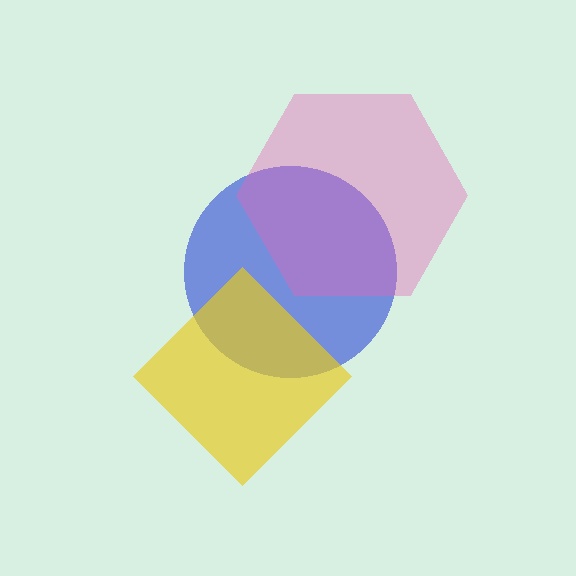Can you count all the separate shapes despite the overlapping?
Yes, there are 3 separate shapes.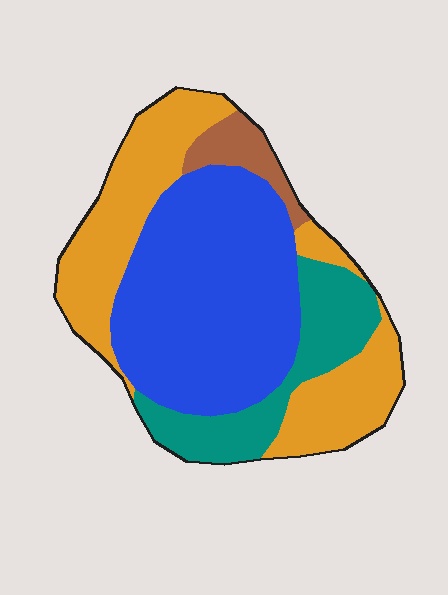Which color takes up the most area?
Blue, at roughly 45%.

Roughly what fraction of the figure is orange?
Orange covers about 35% of the figure.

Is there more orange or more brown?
Orange.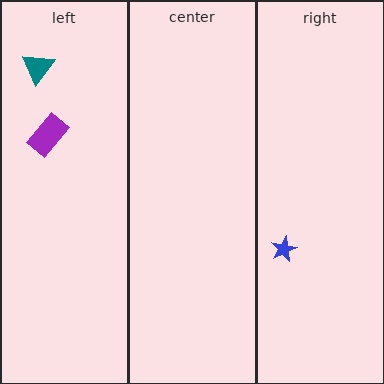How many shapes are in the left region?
2.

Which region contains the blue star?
The right region.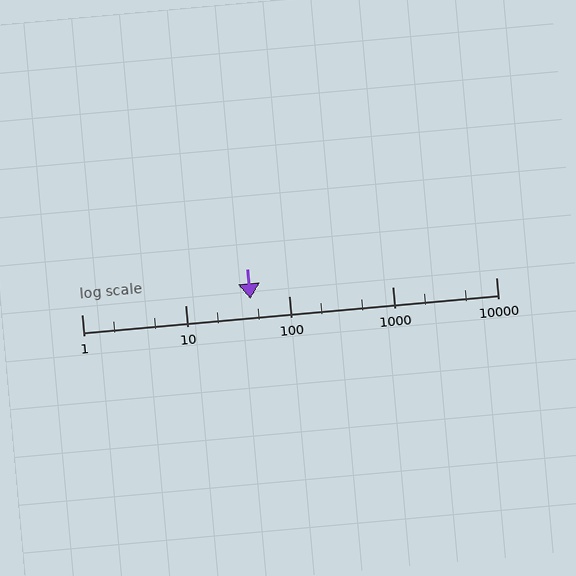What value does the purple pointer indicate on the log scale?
The pointer indicates approximately 43.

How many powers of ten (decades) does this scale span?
The scale spans 4 decades, from 1 to 10000.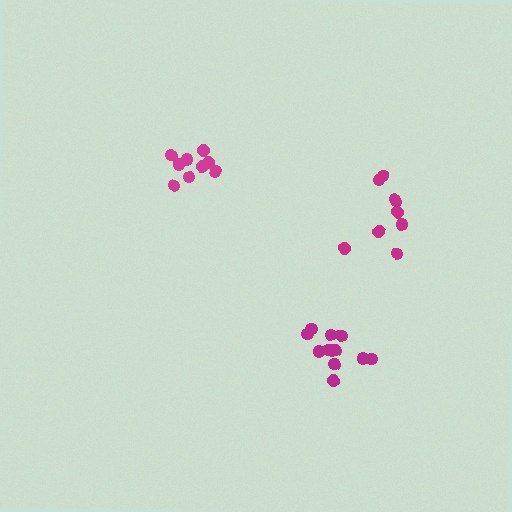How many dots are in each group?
Group 1: 9 dots, Group 2: 9 dots, Group 3: 12 dots (30 total).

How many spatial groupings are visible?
There are 3 spatial groupings.